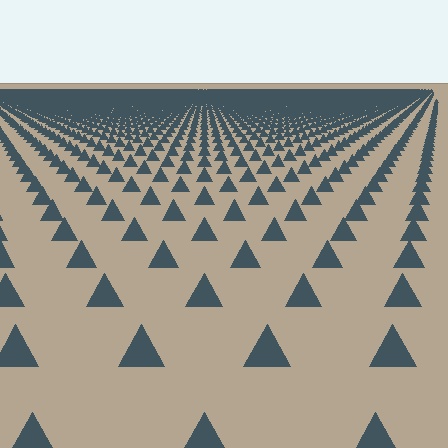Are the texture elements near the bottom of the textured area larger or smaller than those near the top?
Larger. Near the bottom, elements are closer to the viewer and appear at a bigger on-screen size.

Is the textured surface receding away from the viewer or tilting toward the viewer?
The surface is receding away from the viewer. Texture elements get smaller and denser toward the top.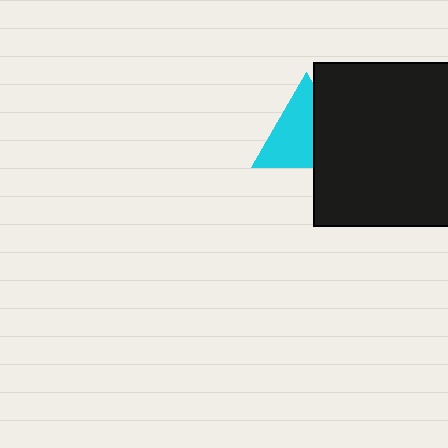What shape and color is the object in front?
The object in front is a black square.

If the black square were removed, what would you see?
You would see the complete cyan triangle.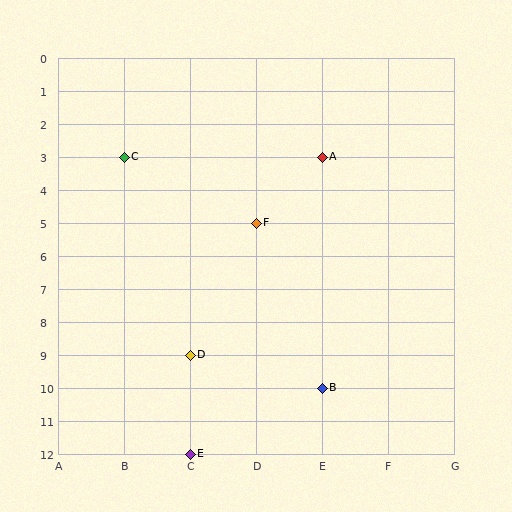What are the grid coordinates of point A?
Point A is at grid coordinates (E, 3).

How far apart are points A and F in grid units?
Points A and F are 1 column and 2 rows apart (about 2.2 grid units diagonally).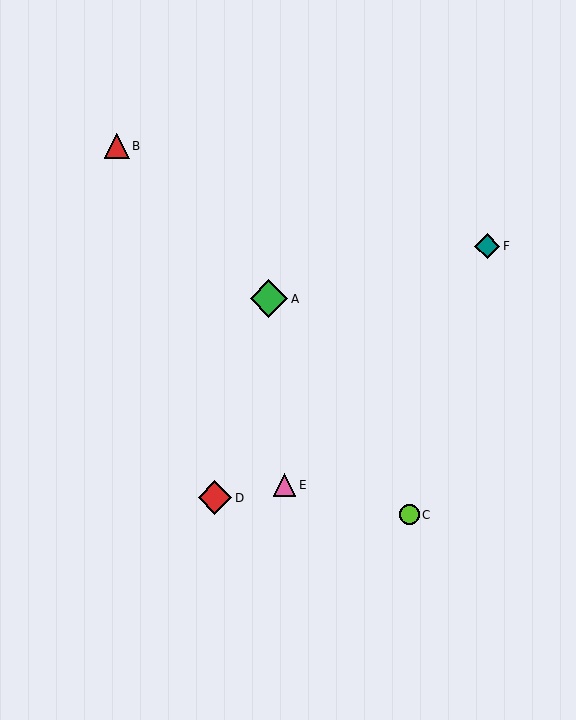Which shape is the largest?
The green diamond (labeled A) is the largest.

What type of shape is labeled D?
Shape D is a red diamond.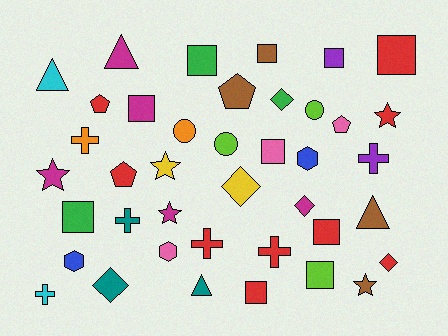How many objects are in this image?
There are 40 objects.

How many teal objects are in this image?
There are 3 teal objects.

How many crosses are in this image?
There are 6 crosses.